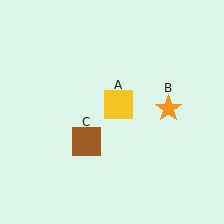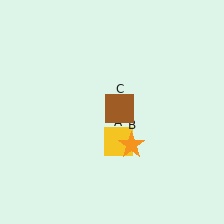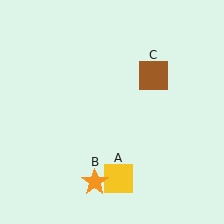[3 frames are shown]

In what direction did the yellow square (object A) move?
The yellow square (object A) moved down.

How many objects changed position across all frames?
3 objects changed position: yellow square (object A), orange star (object B), brown square (object C).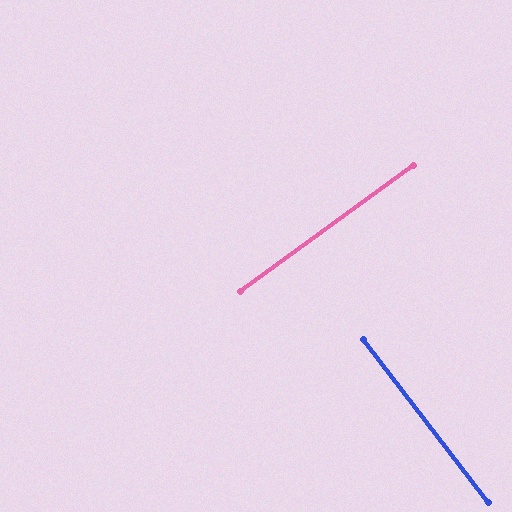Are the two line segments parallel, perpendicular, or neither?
Perpendicular — they meet at approximately 89°.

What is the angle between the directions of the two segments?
Approximately 89 degrees.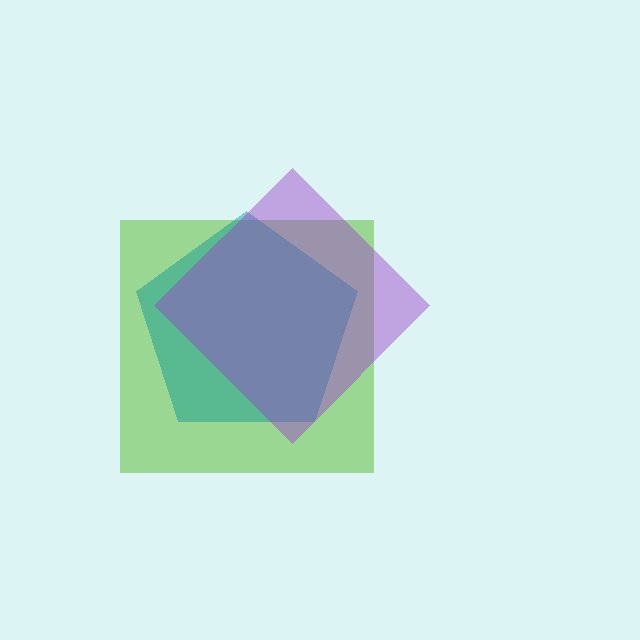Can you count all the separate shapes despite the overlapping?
Yes, there are 3 separate shapes.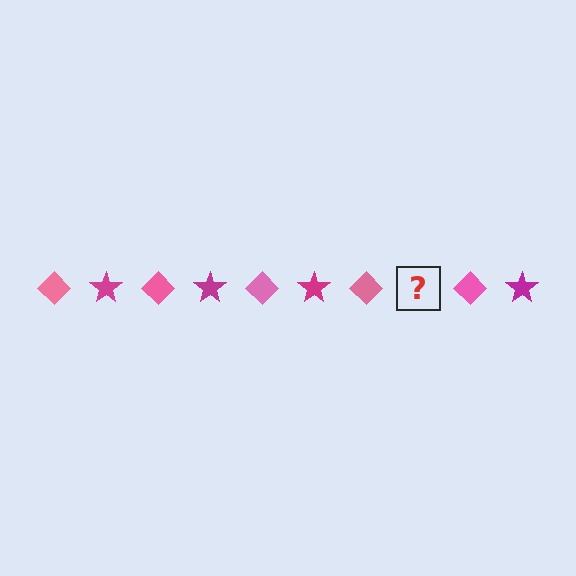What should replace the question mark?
The question mark should be replaced with a magenta star.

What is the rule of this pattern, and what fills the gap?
The rule is that the pattern alternates between pink diamond and magenta star. The gap should be filled with a magenta star.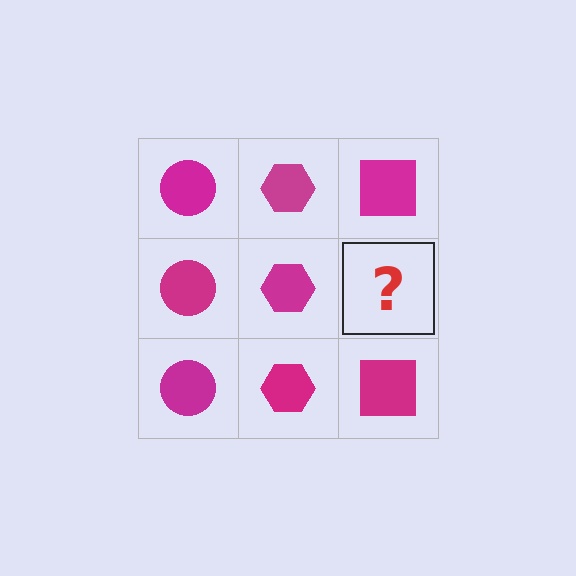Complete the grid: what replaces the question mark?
The question mark should be replaced with a magenta square.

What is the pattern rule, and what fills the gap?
The rule is that each column has a consistent shape. The gap should be filled with a magenta square.